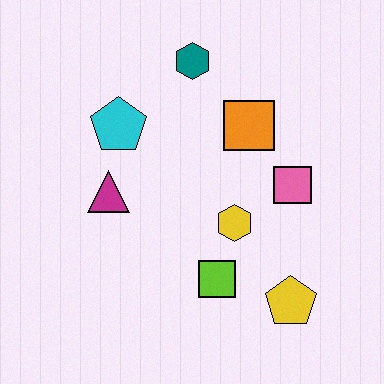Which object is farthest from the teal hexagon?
The yellow pentagon is farthest from the teal hexagon.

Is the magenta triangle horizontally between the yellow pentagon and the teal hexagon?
No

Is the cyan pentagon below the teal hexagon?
Yes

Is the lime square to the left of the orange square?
Yes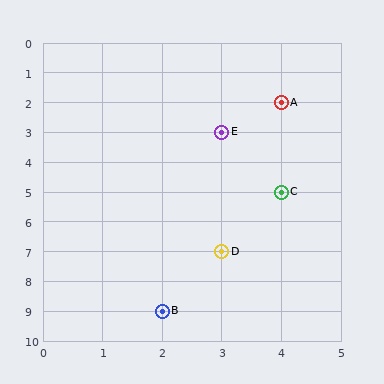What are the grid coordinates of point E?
Point E is at grid coordinates (3, 3).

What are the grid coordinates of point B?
Point B is at grid coordinates (2, 9).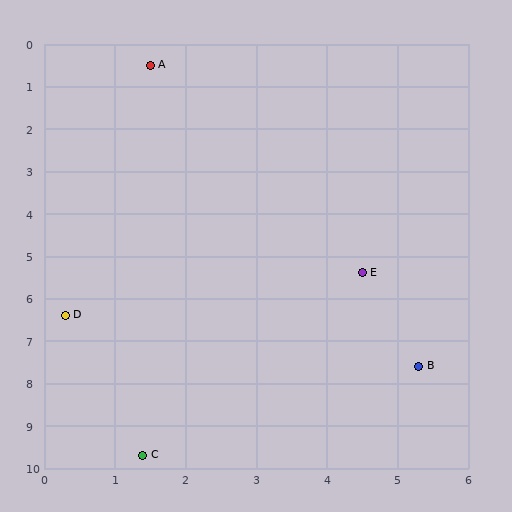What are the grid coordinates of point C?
Point C is at approximately (1.4, 9.7).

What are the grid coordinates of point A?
Point A is at approximately (1.5, 0.5).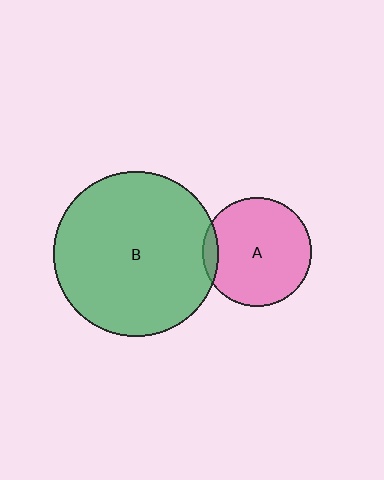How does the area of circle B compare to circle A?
Approximately 2.3 times.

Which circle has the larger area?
Circle B (green).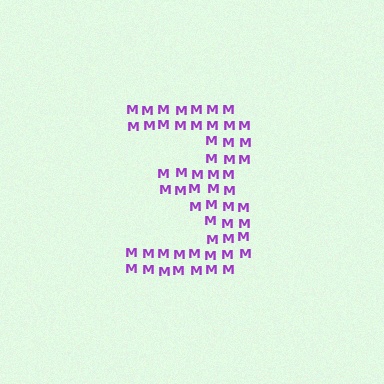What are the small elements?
The small elements are letter M's.